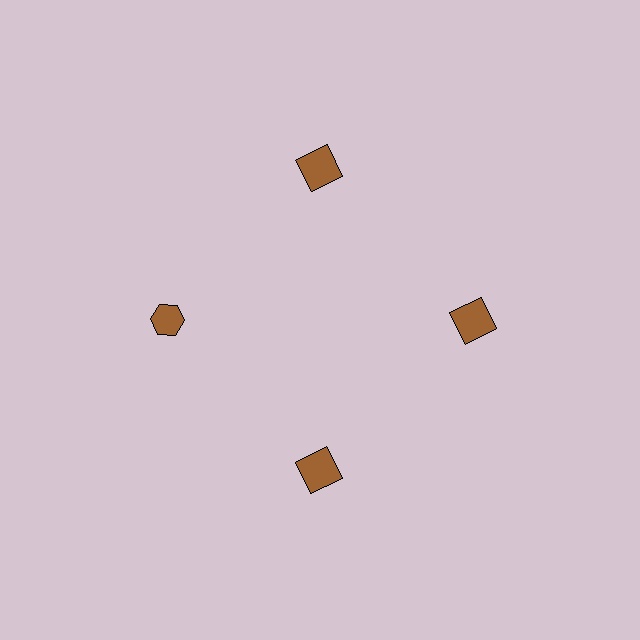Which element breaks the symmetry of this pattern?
The brown hexagon at roughly the 9 o'clock position breaks the symmetry. All other shapes are brown squares.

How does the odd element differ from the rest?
It has a different shape: hexagon instead of square.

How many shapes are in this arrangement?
There are 4 shapes arranged in a ring pattern.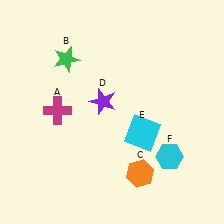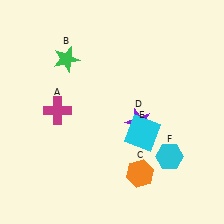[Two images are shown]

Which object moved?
The purple star (D) moved right.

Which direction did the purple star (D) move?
The purple star (D) moved right.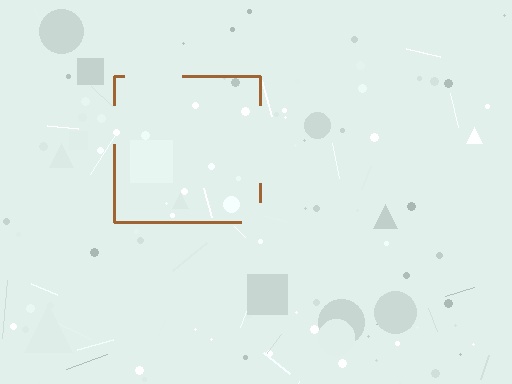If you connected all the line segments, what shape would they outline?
They would outline a square.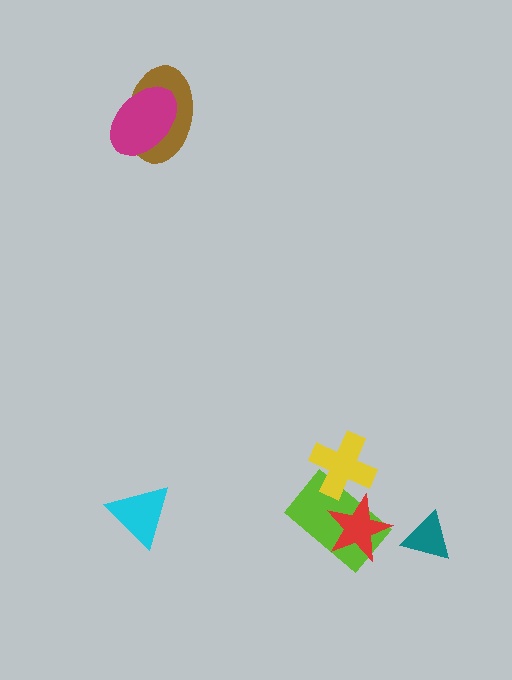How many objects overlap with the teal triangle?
0 objects overlap with the teal triangle.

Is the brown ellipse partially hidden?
Yes, it is partially covered by another shape.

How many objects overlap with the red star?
1 object overlaps with the red star.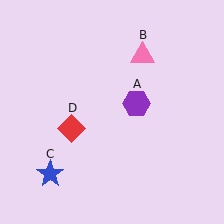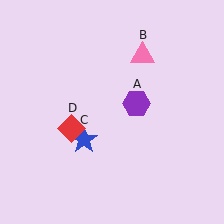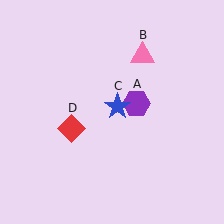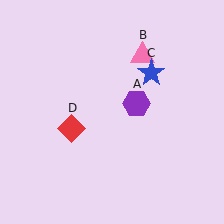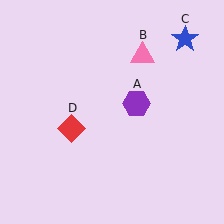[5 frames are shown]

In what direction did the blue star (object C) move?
The blue star (object C) moved up and to the right.